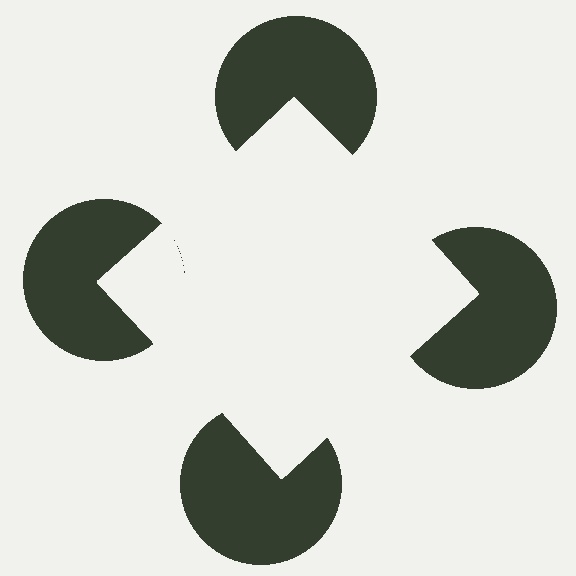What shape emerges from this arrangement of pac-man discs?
An illusory square — its edges are inferred from the aligned wedge cuts in the pac-man discs, not physically drawn.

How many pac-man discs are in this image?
There are 4 — one at each vertex of the illusory square.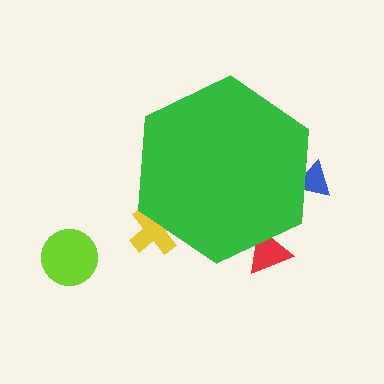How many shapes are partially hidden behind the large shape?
3 shapes are partially hidden.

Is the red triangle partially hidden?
Yes, the red triangle is partially hidden behind the green hexagon.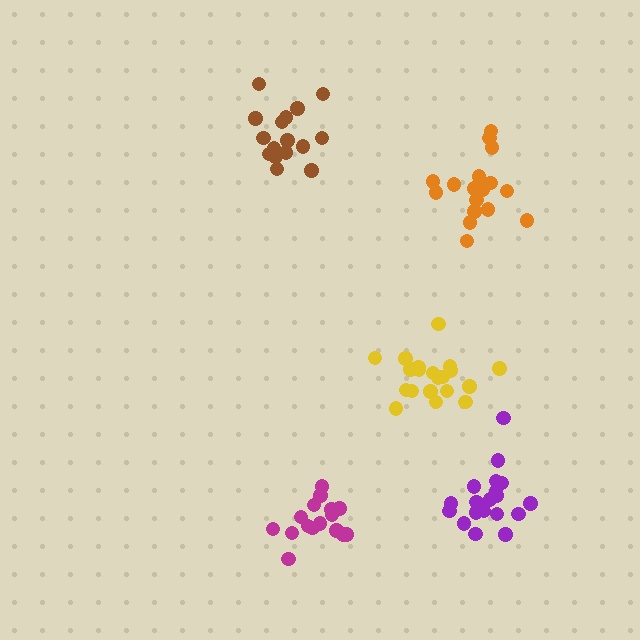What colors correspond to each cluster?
The clusters are colored: yellow, purple, orange, brown, magenta.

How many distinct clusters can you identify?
There are 5 distinct clusters.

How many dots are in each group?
Group 1: 20 dots, Group 2: 19 dots, Group 3: 18 dots, Group 4: 16 dots, Group 5: 17 dots (90 total).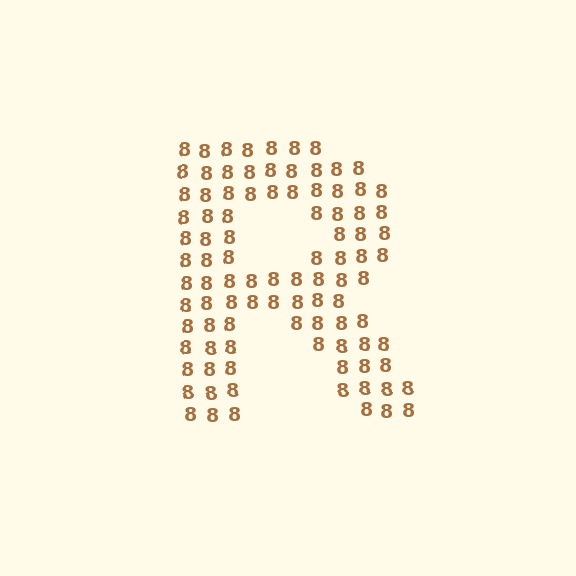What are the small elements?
The small elements are digit 8's.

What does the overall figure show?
The overall figure shows the letter R.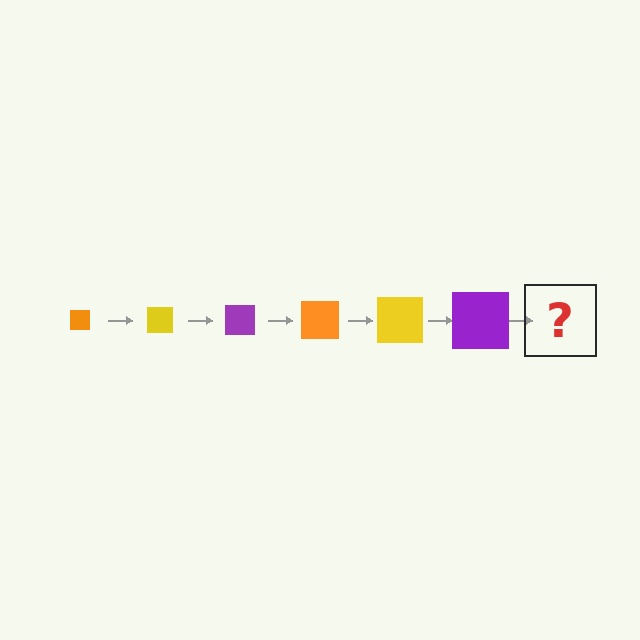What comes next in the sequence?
The next element should be an orange square, larger than the previous one.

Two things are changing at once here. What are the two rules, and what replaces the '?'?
The two rules are that the square grows larger each step and the color cycles through orange, yellow, and purple. The '?' should be an orange square, larger than the previous one.